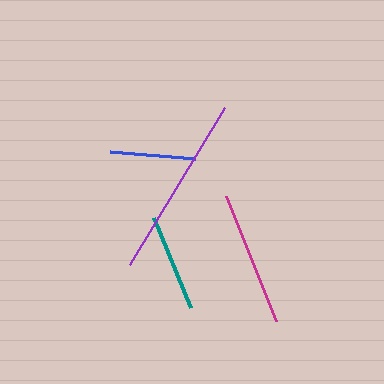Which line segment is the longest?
The purple line is the longest at approximately 183 pixels.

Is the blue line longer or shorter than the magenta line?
The magenta line is longer than the blue line.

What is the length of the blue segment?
The blue segment is approximately 85 pixels long.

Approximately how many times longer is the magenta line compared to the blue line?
The magenta line is approximately 1.6 times the length of the blue line.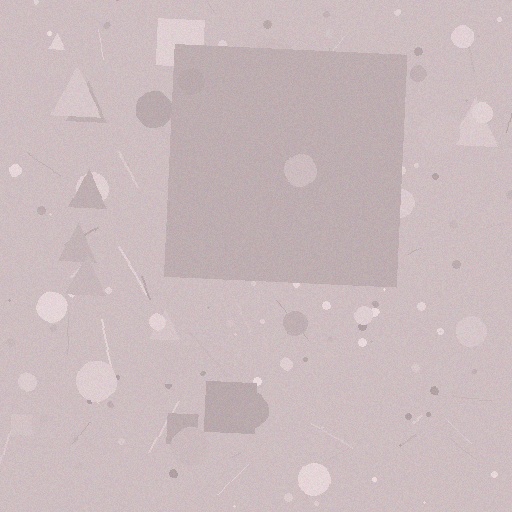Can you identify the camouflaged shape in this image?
The camouflaged shape is a square.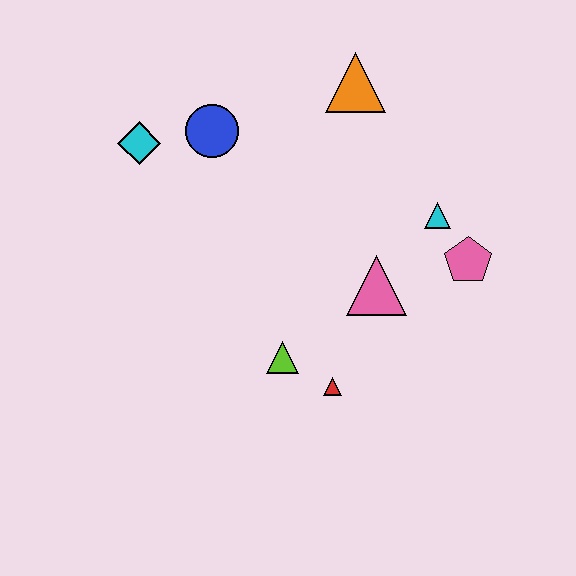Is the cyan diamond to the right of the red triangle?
No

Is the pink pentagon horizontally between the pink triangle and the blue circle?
No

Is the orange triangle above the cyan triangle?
Yes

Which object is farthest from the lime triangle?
The orange triangle is farthest from the lime triangle.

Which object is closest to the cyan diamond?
The blue circle is closest to the cyan diamond.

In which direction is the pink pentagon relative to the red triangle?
The pink pentagon is to the right of the red triangle.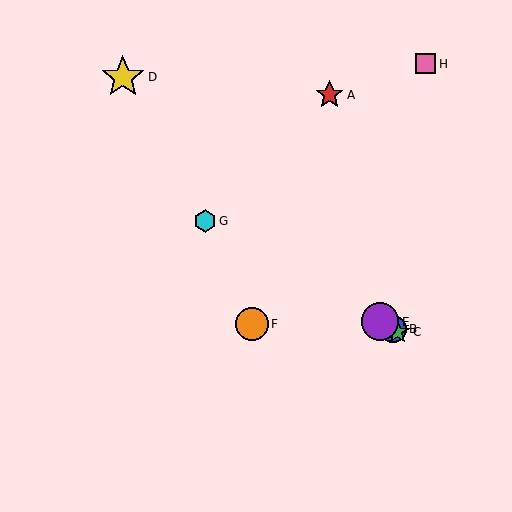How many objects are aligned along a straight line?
4 objects (B, C, E, G) are aligned along a straight line.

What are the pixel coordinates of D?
Object D is at (123, 77).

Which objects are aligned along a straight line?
Objects B, C, E, G are aligned along a straight line.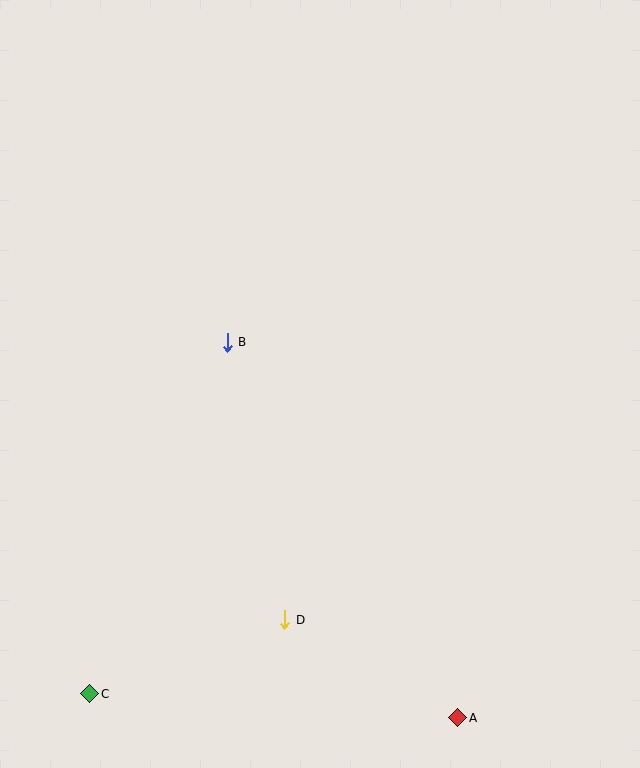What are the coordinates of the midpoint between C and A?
The midpoint between C and A is at (274, 706).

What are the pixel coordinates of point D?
Point D is at (285, 620).